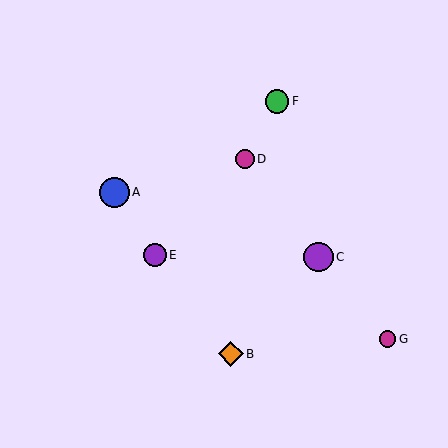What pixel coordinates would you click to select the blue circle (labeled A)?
Click at (114, 192) to select the blue circle A.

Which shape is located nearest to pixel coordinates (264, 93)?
The green circle (labeled F) at (277, 101) is nearest to that location.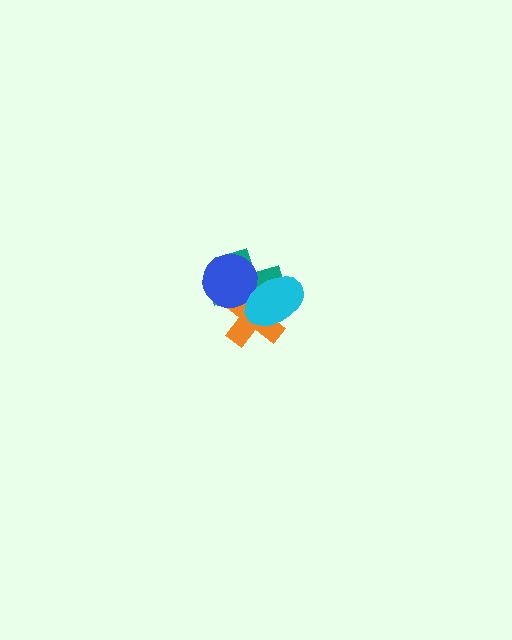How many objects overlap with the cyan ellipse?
3 objects overlap with the cyan ellipse.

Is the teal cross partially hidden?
Yes, it is partially covered by another shape.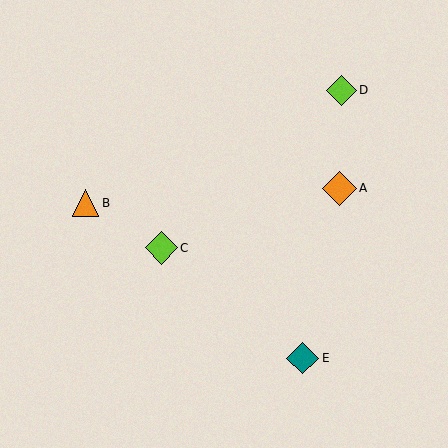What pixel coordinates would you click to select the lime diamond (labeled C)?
Click at (161, 248) to select the lime diamond C.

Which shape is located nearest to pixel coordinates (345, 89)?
The lime diamond (labeled D) at (341, 90) is nearest to that location.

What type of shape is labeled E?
Shape E is a teal diamond.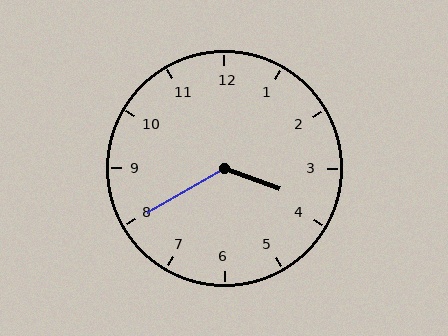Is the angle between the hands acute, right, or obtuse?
It is obtuse.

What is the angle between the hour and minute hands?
Approximately 130 degrees.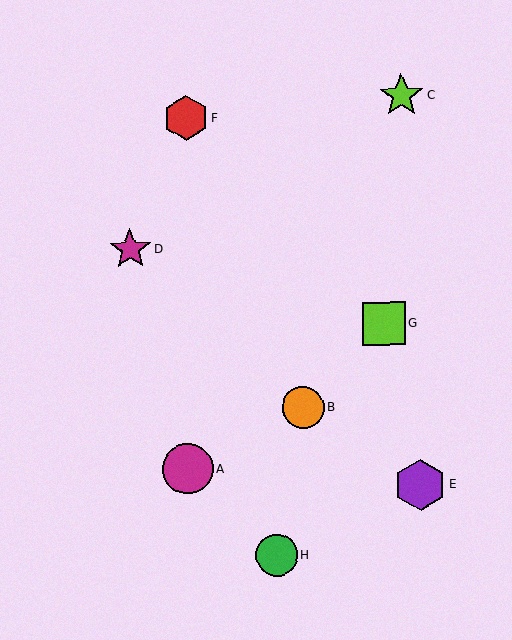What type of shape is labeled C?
Shape C is a lime star.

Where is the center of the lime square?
The center of the lime square is at (384, 324).